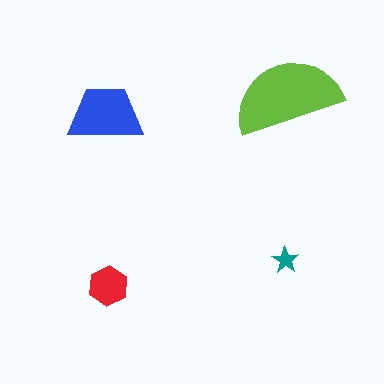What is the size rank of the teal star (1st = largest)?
4th.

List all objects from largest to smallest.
The lime semicircle, the blue trapezoid, the red hexagon, the teal star.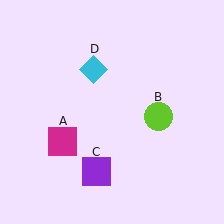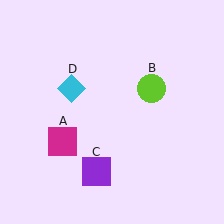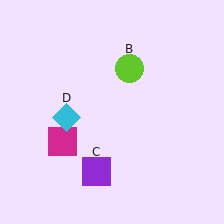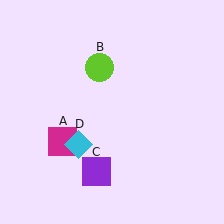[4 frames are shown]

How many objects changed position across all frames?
2 objects changed position: lime circle (object B), cyan diamond (object D).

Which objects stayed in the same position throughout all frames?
Magenta square (object A) and purple square (object C) remained stationary.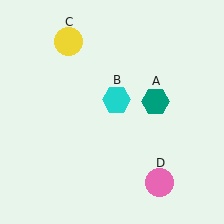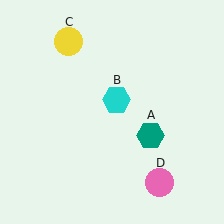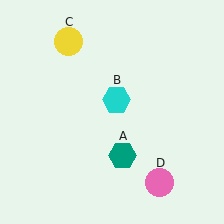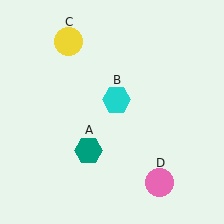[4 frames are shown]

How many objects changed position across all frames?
1 object changed position: teal hexagon (object A).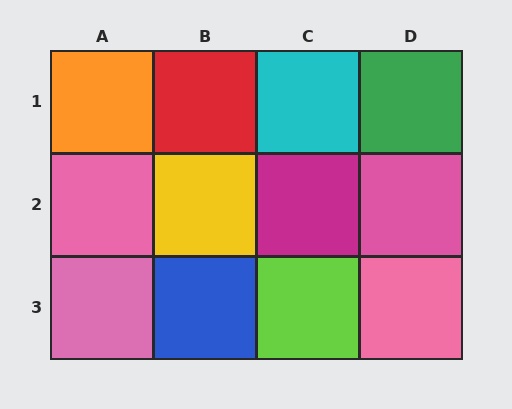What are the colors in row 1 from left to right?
Orange, red, cyan, green.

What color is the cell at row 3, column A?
Pink.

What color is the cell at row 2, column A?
Pink.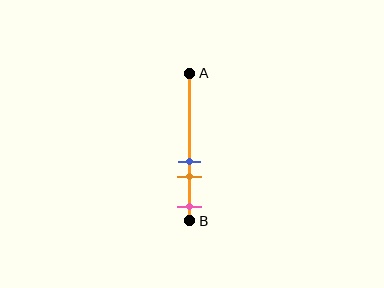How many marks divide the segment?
There are 3 marks dividing the segment.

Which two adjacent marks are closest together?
The blue and orange marks are the closest adjacent pair.